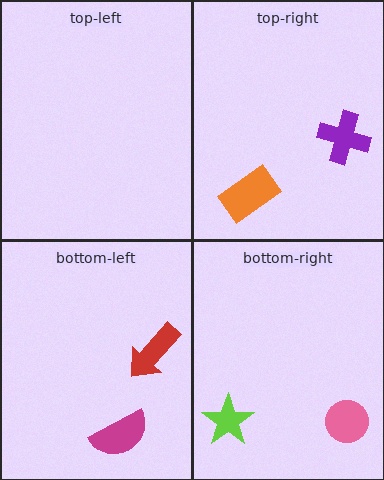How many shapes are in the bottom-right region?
2.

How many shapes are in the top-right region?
2.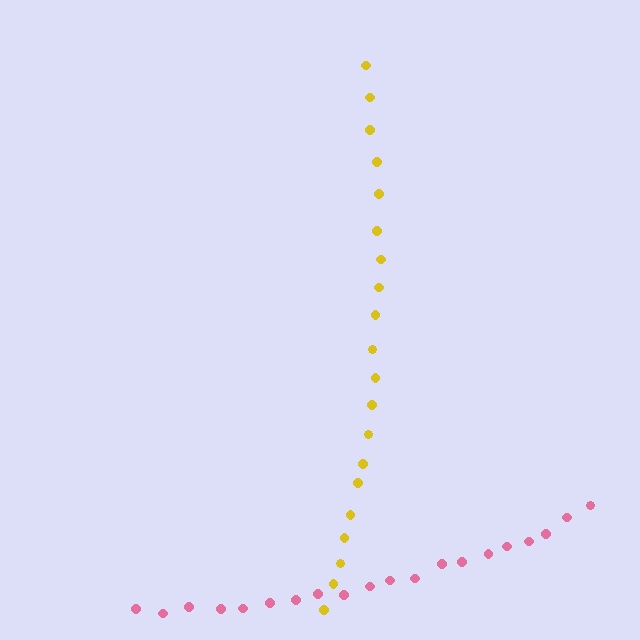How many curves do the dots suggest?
There are 2 distinct paths.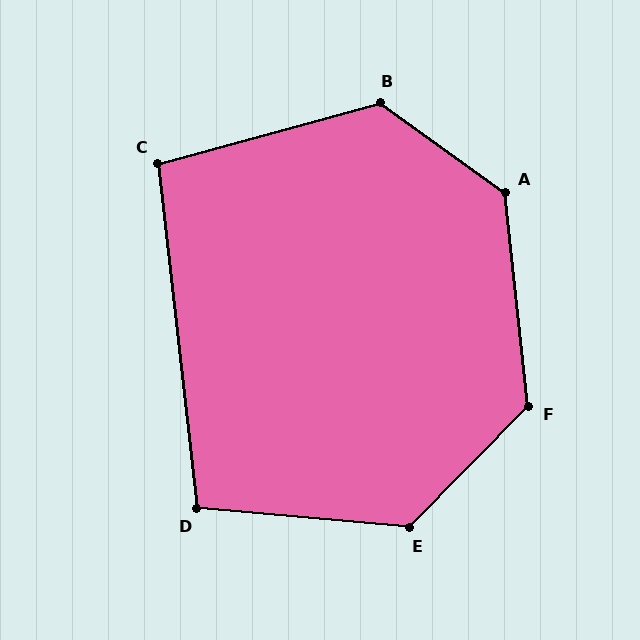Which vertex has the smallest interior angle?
C, at approximately 99 degrees.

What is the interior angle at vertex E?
Approximately 130 degrees (obtuse).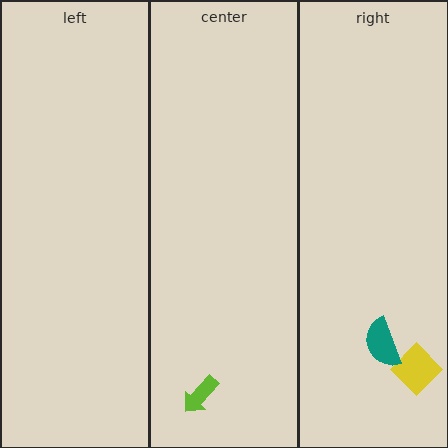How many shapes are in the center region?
1.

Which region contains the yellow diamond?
The right region.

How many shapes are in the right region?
2.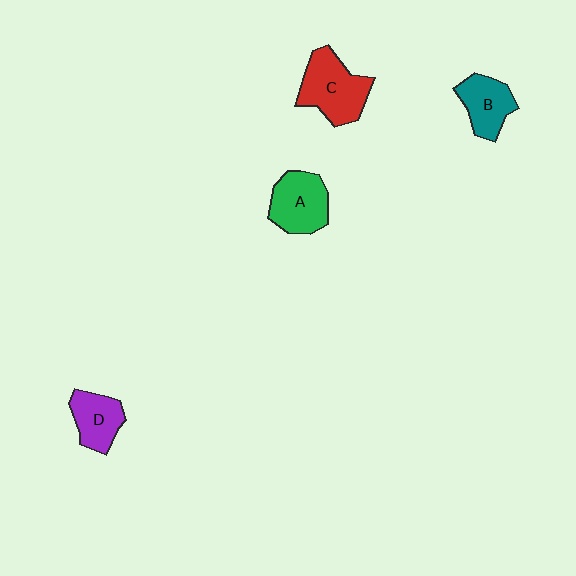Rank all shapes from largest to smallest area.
From largest to smallest: C (red), A (green), B (teal), D (purple).